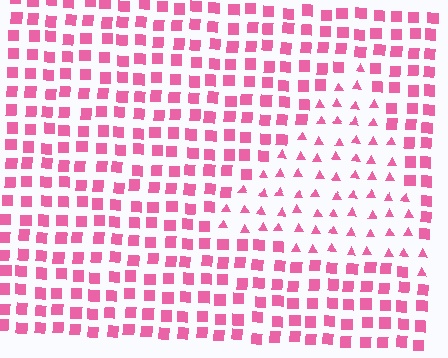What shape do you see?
I see a triangle.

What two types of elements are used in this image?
The image uses triangles inside the triangle region and squares outside it.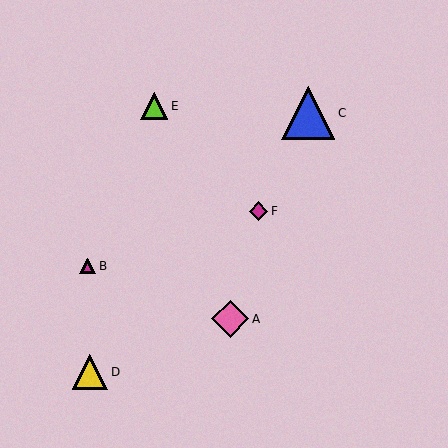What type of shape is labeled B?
Shape B is a magenta triangle.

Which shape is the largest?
The blue triangle (labeled C) is the largest.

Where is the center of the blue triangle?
The center of the blue triangle is at (308, 113).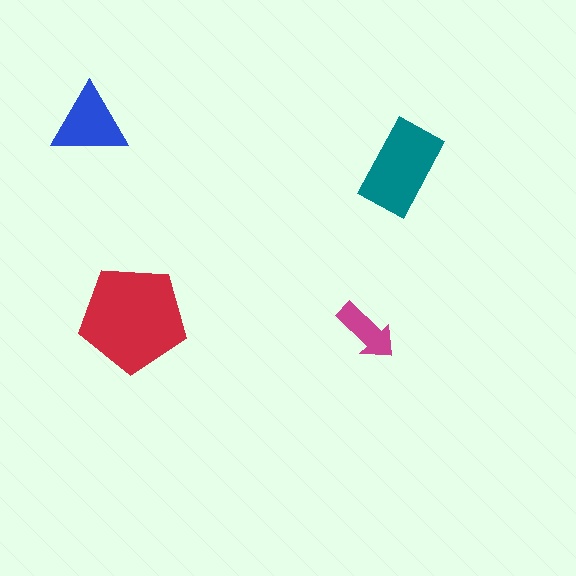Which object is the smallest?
The magenta arrow.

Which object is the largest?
The red pentagon.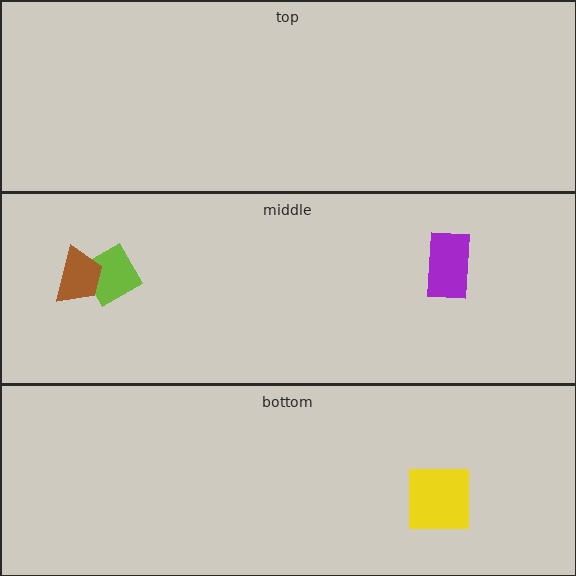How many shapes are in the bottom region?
1.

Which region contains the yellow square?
The bottom region.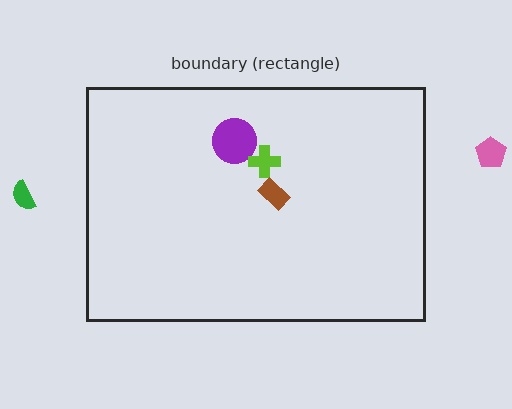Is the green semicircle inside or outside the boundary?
Outside.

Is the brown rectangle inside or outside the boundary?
Inside.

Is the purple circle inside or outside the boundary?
Inside.